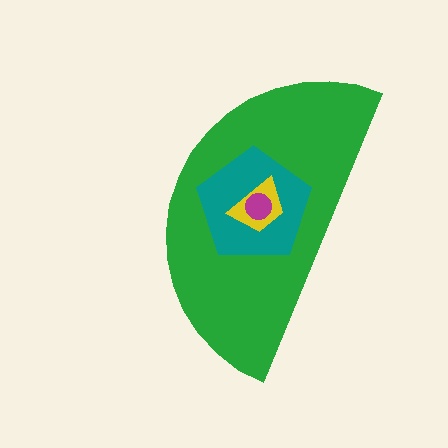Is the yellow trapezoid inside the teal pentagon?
Yes.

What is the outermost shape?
The green semicircle.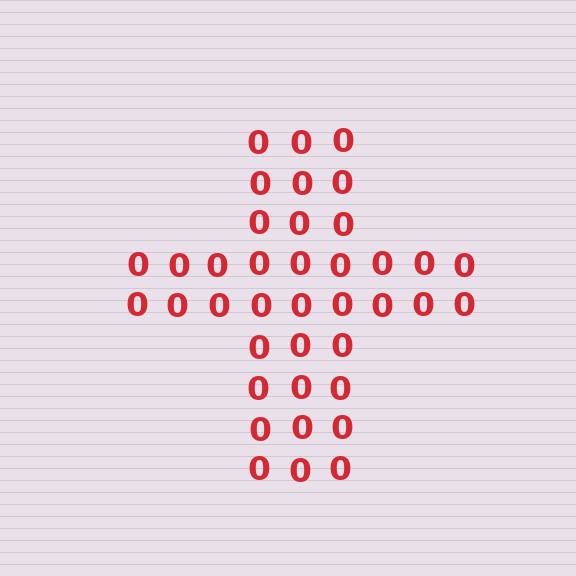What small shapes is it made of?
It is made of small digit 0's.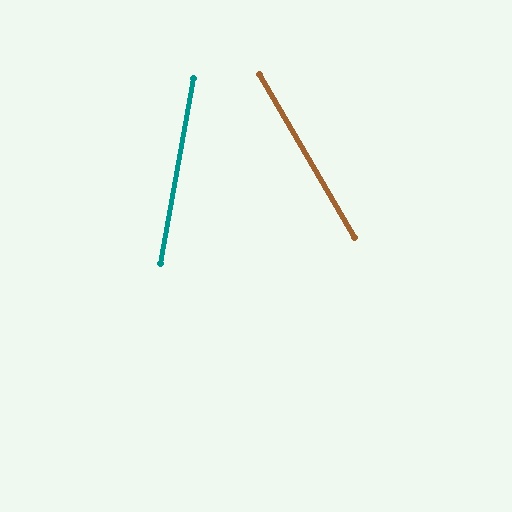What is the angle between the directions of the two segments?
Approximately 40 degrees.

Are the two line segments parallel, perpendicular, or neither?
Neither parallel nor perpendicular — they differ by about 40°.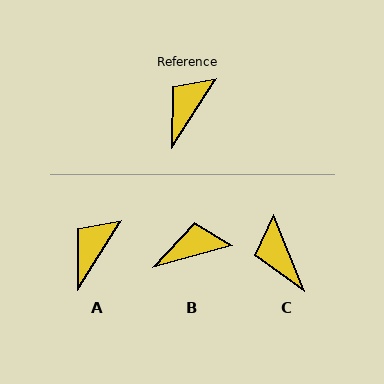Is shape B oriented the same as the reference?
No, it is off by about 42 degrees.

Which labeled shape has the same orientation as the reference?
A.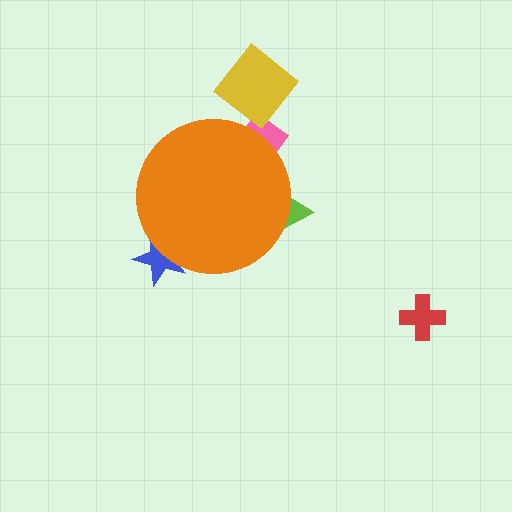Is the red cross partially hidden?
No, the red cross is fully visible.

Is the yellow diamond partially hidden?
No, the yellow diamond is fully visible.